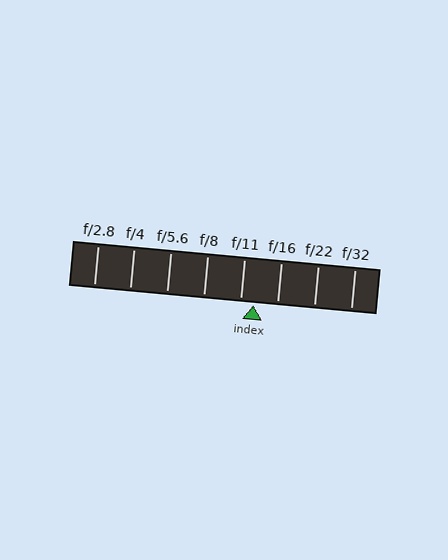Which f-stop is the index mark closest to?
The index mark is closest to f/11.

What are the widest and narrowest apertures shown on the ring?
The widest aperture shown is f/2.8 and the narrowest is f/32.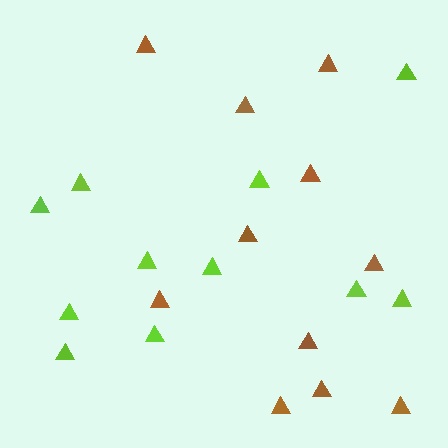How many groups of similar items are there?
There are 2 groups: one group of lime triangles (11) and one group of brown triangles (11).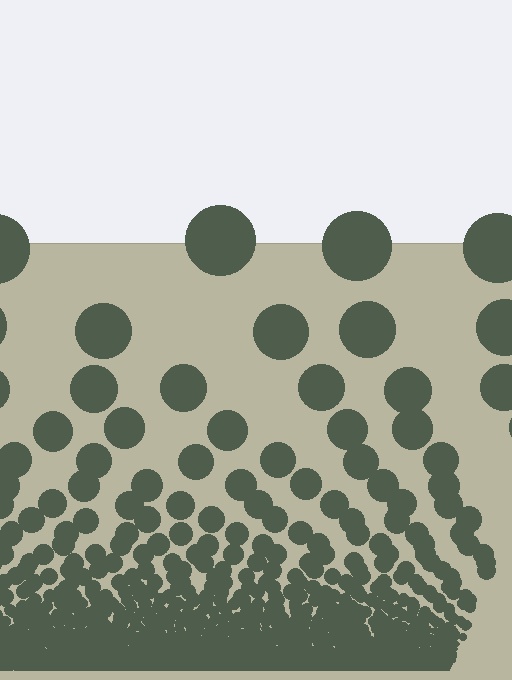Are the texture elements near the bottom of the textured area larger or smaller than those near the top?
Smaller. The gradient is inverted — elements near the bottom are smaller and denser.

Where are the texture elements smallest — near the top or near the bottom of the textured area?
Near the bottom.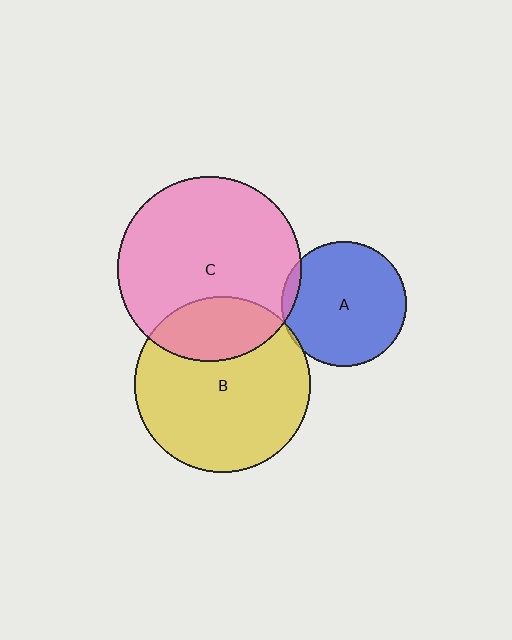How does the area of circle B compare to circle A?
Approximately 2.0 times.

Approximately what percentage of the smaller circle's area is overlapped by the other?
Approximately 25%.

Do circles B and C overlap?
Yes.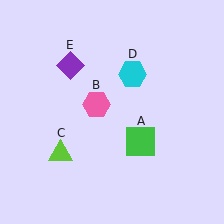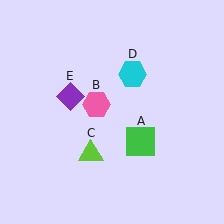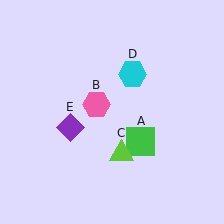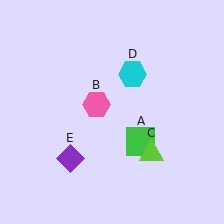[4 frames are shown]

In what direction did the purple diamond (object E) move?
The purple diamond (object E) moved down.